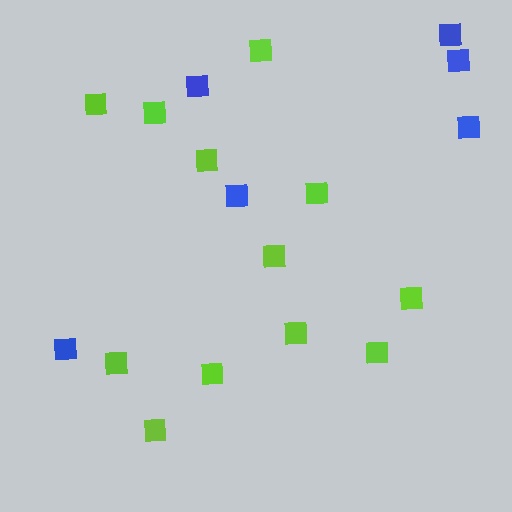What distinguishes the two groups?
There are 2 groups: one group of blue squares (6) and one group of lime squares (12).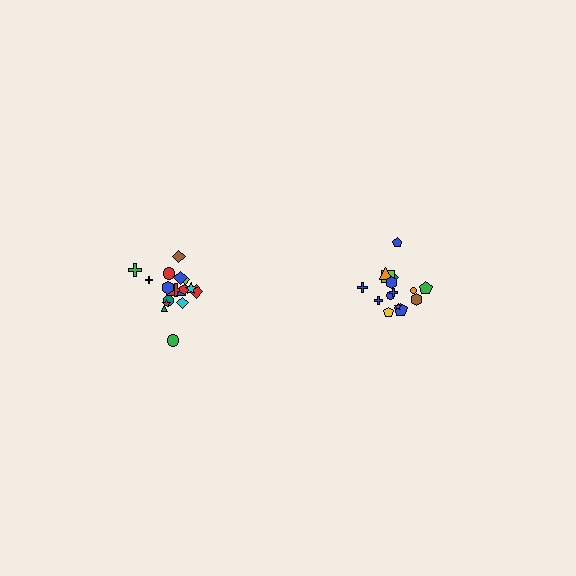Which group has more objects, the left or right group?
The left group.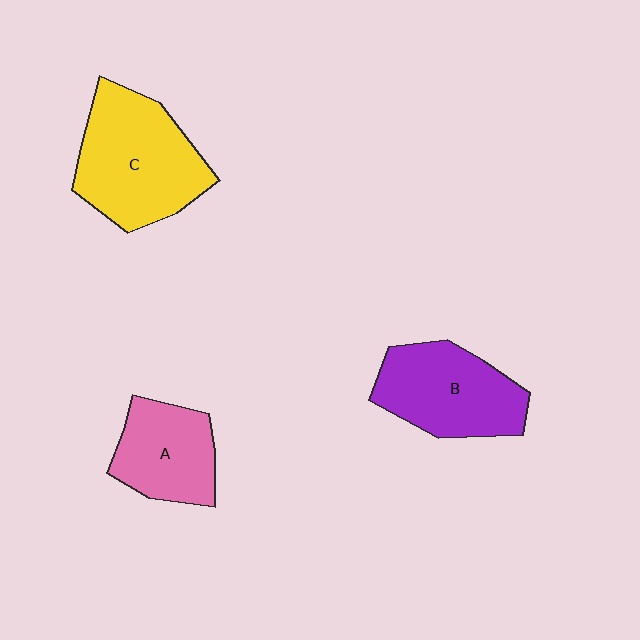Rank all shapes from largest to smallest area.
From largest to smallest: C (yellow), B (purple), A (pink).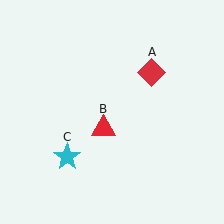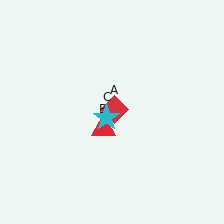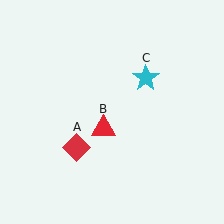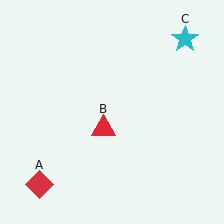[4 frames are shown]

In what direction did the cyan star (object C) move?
The cyan star (object C) moved up and to the right.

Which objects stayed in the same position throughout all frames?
Red triangle (object B) remained stationary.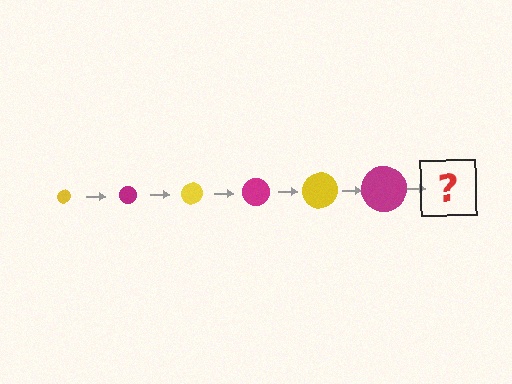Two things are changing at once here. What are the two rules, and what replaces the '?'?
The two rules are that the circle grows larger each step and the color cycles through yellow and magenta. The '?' should be a yellow circle, larger than the previous one.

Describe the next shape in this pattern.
It should be a yellow circle, larger than the previous one.